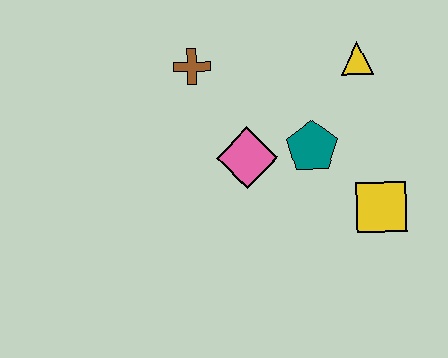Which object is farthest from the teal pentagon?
The brown cross is farthest from the teal pentagon.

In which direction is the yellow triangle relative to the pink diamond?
The yellow triangle is to the right of the pink diamond.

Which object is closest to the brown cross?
The pink diamond is closest to the brown cross.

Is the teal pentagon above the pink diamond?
Yes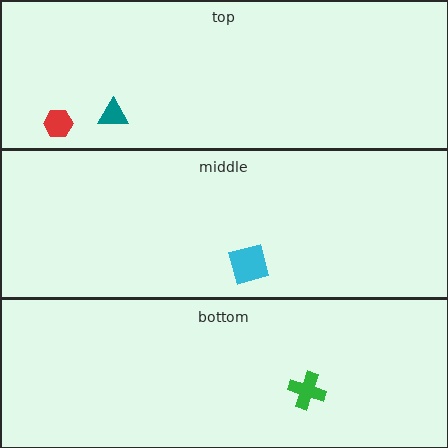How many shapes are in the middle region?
1.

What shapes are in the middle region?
The cyan diamond.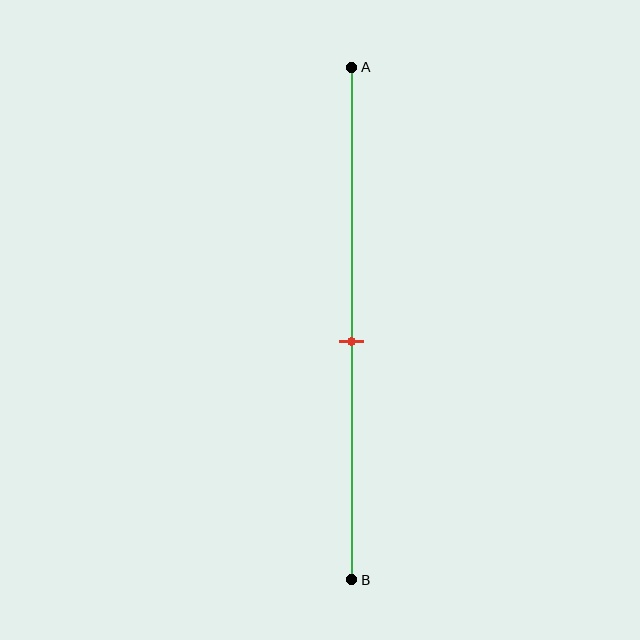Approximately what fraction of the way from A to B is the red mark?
The red mark is approximately 55% of the way from A to B.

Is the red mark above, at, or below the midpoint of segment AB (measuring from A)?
The red mark is below the midpoint of segment AB.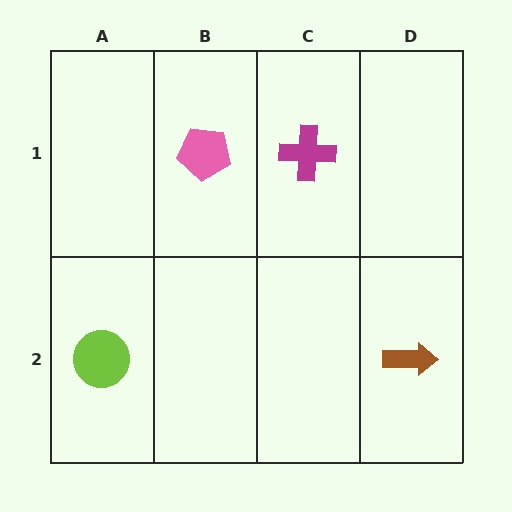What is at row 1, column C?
A magenta cross.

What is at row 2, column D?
A brown arrow.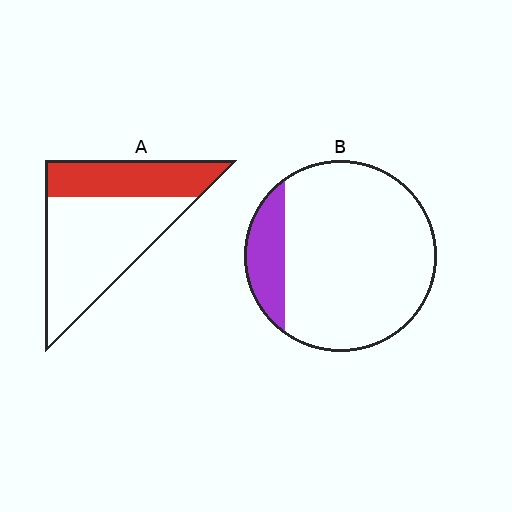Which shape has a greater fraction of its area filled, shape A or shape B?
Shape A.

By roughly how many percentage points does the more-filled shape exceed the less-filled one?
By roughly 20 percentage points (A over B).